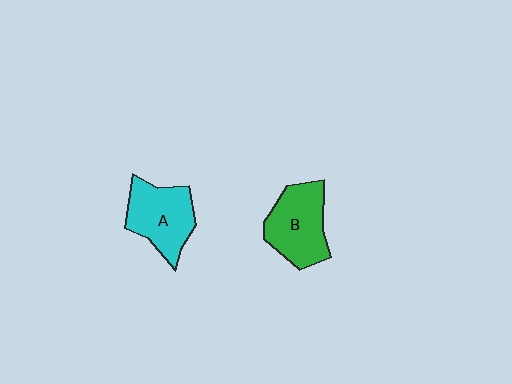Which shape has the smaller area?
Shape A (cyan).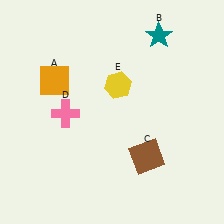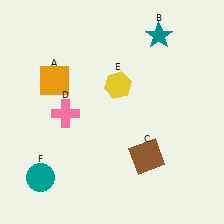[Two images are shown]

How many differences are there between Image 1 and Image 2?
There is 1 difference between the two images.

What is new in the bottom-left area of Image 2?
A teal circle (F) was added in the bottom-left area of Image 2.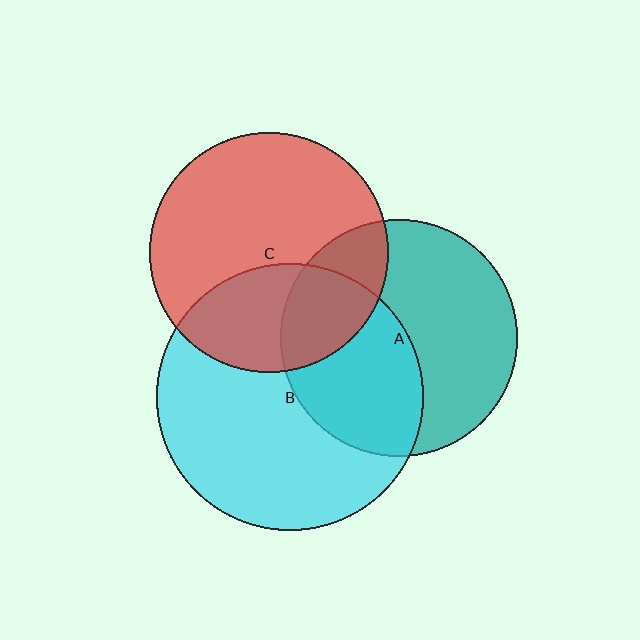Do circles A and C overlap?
Yes.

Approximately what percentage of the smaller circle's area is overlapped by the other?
Approximately 25%.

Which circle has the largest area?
Circle B (cyan).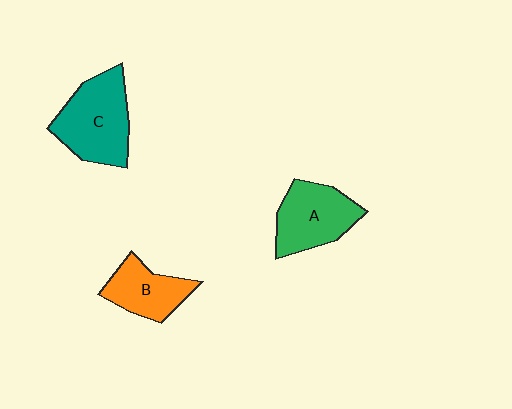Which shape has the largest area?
Shape C (teal).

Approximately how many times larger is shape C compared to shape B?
Approximately 1.5 times.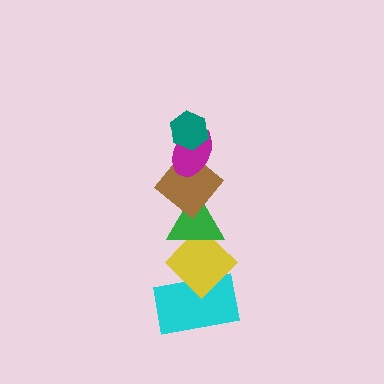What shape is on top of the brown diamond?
The magenta ellipse is on top of the brown diamond.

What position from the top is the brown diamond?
The brown diamond is 3rd from the top.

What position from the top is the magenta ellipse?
The magenta ellipse is 2nd from the top.